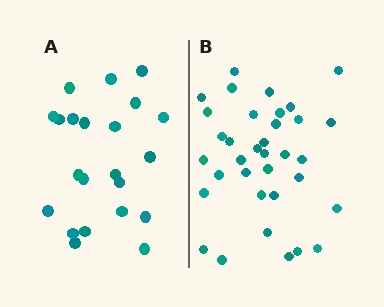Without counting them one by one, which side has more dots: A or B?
Region B (the right region) has more dots.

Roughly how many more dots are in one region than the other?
Region B has approximately 15 more dots than region A.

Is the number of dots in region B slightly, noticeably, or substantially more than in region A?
Region B has substantially more. The ratio is roughly 1.6 to 1.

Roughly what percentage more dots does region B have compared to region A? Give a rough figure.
About 60% more.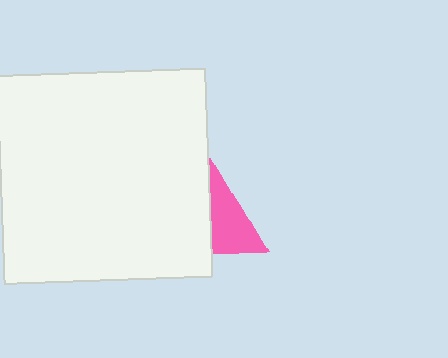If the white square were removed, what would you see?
You would see the complete pink triangle.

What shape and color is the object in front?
The object in front is a white square.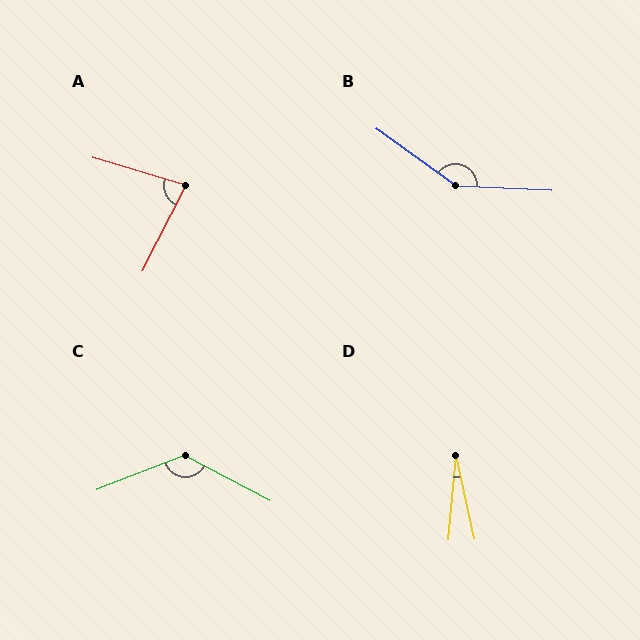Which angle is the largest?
B, at approximately 147 degrees.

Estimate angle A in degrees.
Approximately 80 degrees.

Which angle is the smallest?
D, at approximately 18 degrees.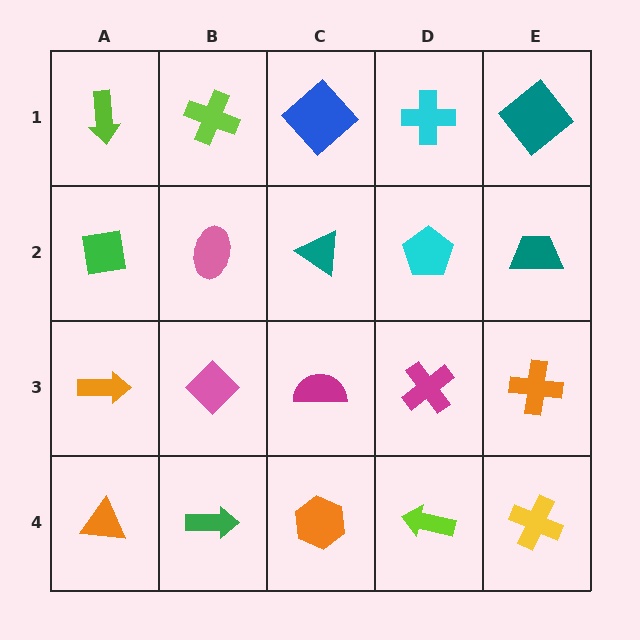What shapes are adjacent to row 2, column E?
A teal diamond (row 1, column E), an orange cross (row 3, column E), a cyan pentagon (row 2, column D).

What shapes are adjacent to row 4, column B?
A pink diamond (row 3, column B), an orange triangle (row 4, column A), an orange hexagon (row 4, column C).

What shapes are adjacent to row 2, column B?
A lime cross (row 1, column B), a pink diamond (row 3, column B), a green square (row 2, column A), a teal triangle (row 2, column C).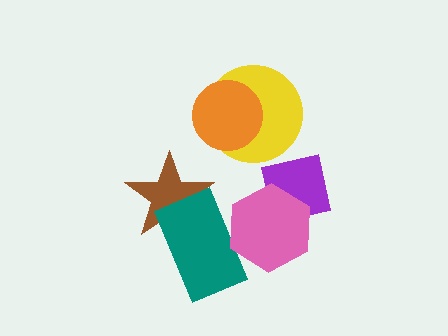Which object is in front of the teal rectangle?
The pink hexagon is in front of the teal rectangle.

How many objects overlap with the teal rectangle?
2 objects overlap with the teal rectangle.